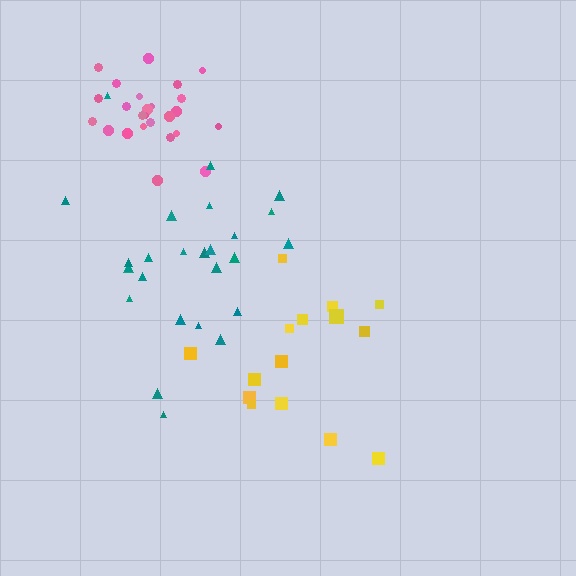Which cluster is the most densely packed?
Pink.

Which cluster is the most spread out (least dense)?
Yellow.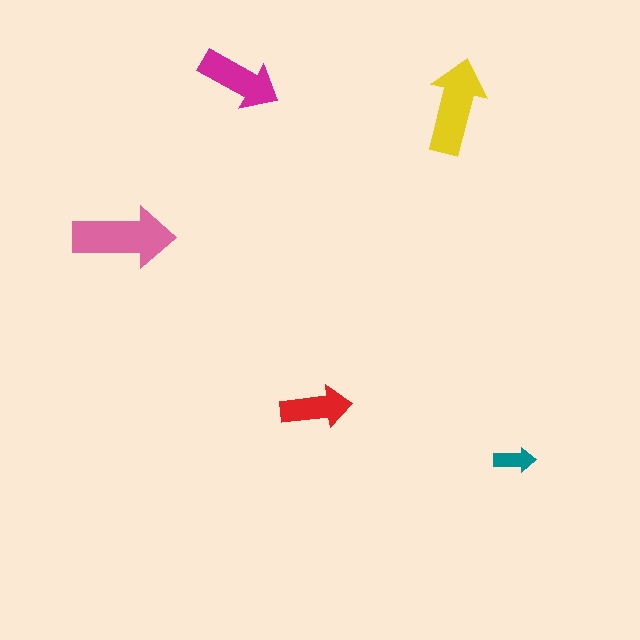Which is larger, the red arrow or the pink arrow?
The pink one.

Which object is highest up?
The magenta arrow is topmost.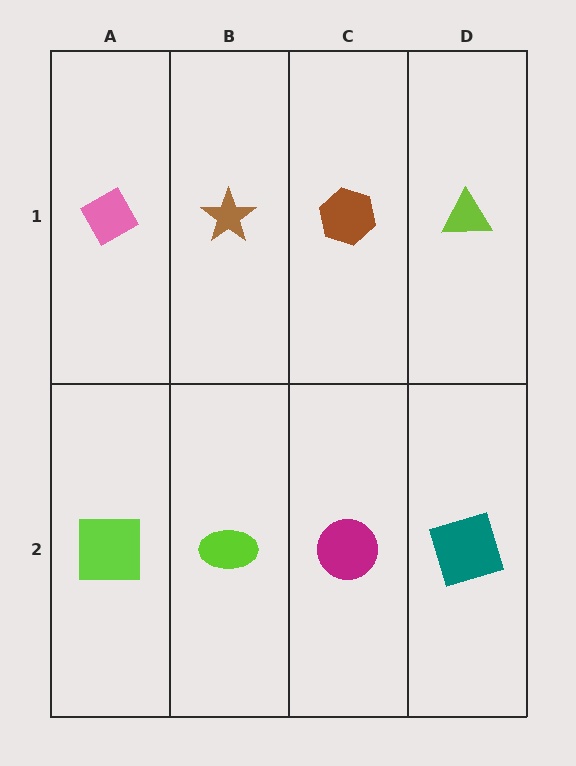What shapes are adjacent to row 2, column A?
A pink diamond (row 1, column A), a lime ellipse (row 2, column B).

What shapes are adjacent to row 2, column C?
A brown hexagon (row 1, column C), a lime ellipse (row 2, column B), a teal square (row 2, column D).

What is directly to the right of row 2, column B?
A magenta circle.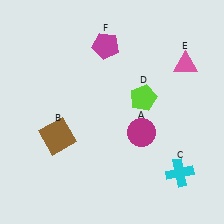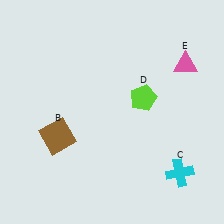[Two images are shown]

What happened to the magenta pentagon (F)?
The magenta pentagon (F) was removed in Image 2. It was in the top-left area of Image 1.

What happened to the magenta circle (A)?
The magenta circle (A) was removed in Image 2. It was in the bottom-right area of Image 1.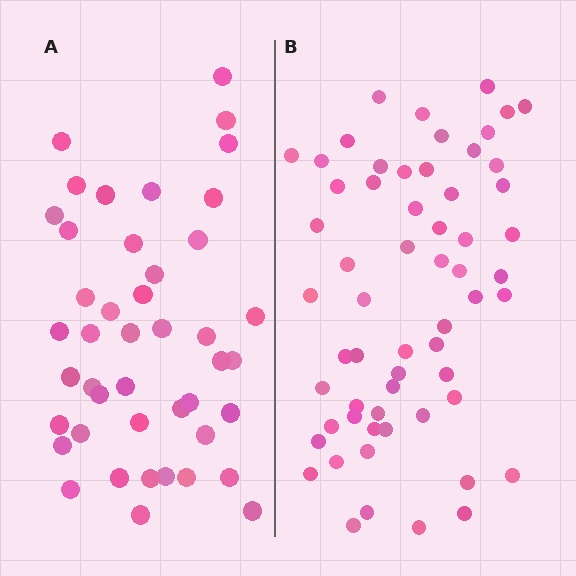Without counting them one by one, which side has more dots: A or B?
Region B (the right region) has more dots.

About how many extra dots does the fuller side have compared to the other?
Region B has approximately 15 more dots than region A.